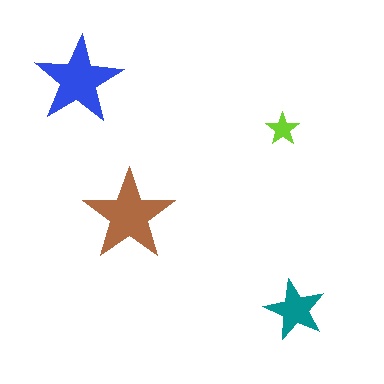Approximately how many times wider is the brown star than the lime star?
About 3 times wider.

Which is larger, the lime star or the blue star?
The blue one.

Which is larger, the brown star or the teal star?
The brown one.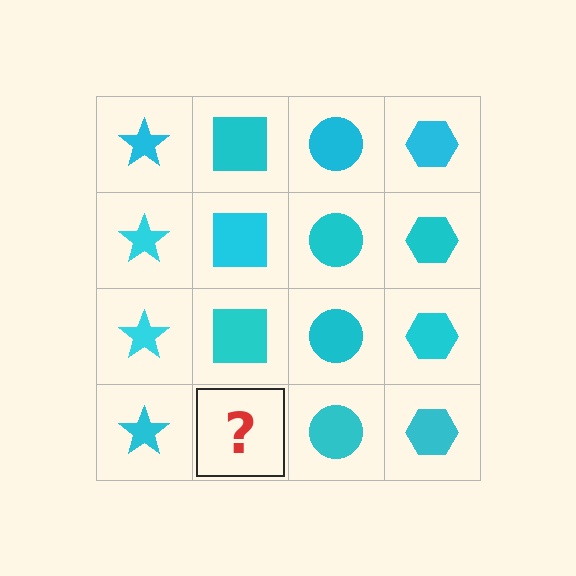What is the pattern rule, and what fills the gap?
The rule is that each column has a consistent shape. The gap should be filled with a cyan square.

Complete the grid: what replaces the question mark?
The question mark should be replaced with a cyan square.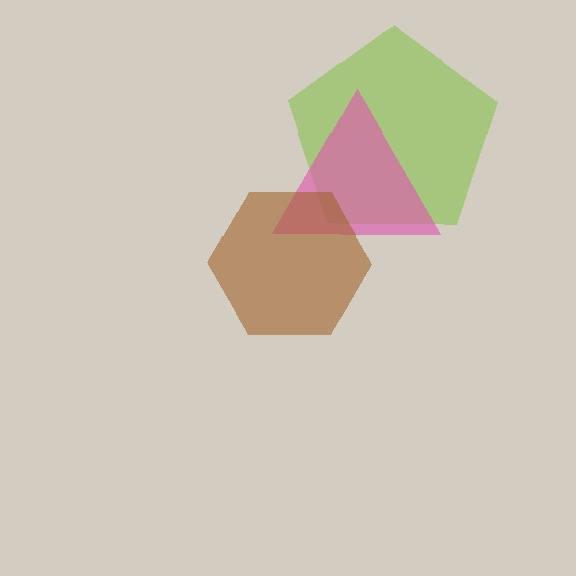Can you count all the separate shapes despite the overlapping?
Yes, there are 3 separate shapes.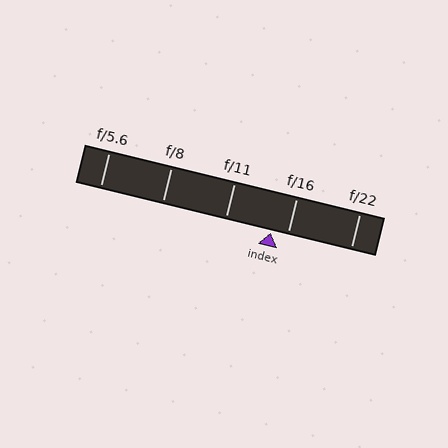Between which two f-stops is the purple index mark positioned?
The index mark is between f/11 and f/16.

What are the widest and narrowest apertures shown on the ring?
The widest aperture shown is f/5.6 and the narrowest is f/22.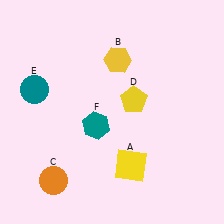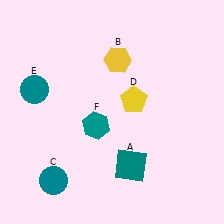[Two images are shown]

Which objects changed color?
A changed from yellow to teal. C changed from orange to teal.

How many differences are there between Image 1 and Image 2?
There are 2 differences between the two images.